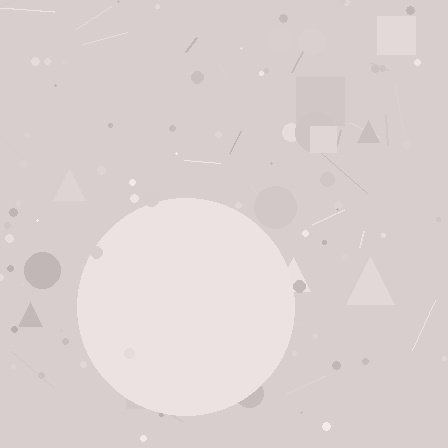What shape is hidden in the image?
A circle is hidden in the image.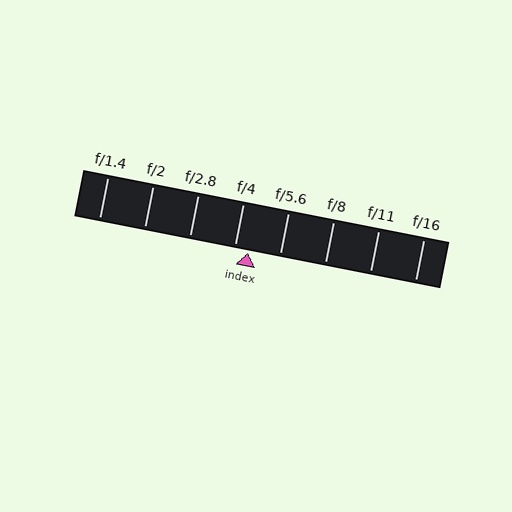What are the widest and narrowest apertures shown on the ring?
The widest aperture shown is f/1.4 and the narrowest is f/16.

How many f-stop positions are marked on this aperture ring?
There are 8 f-stop positions marked.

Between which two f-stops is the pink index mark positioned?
The index mark is between f/4 and f/5.6.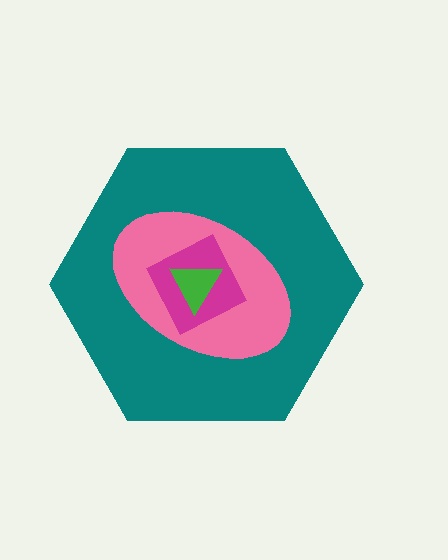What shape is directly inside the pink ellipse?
The magenta square.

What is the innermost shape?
The green triangle.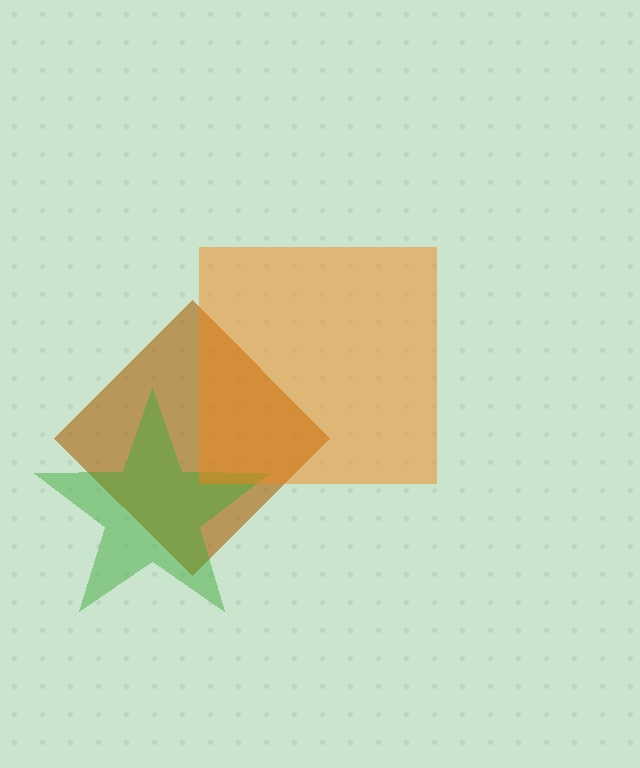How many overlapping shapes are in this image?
There are 3 overlapping shapes in the image.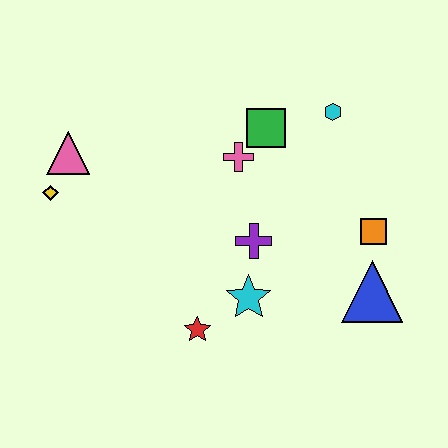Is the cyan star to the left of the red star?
No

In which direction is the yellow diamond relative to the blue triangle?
The yellow diamond is to the left of the blue triangle.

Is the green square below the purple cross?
No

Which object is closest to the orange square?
The blue triangle is closest to the orange square.